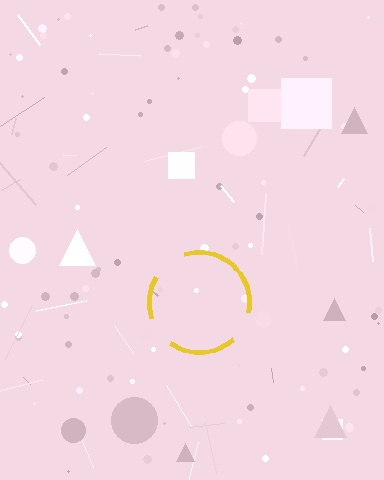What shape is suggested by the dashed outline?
The dashed outline suggests a circle.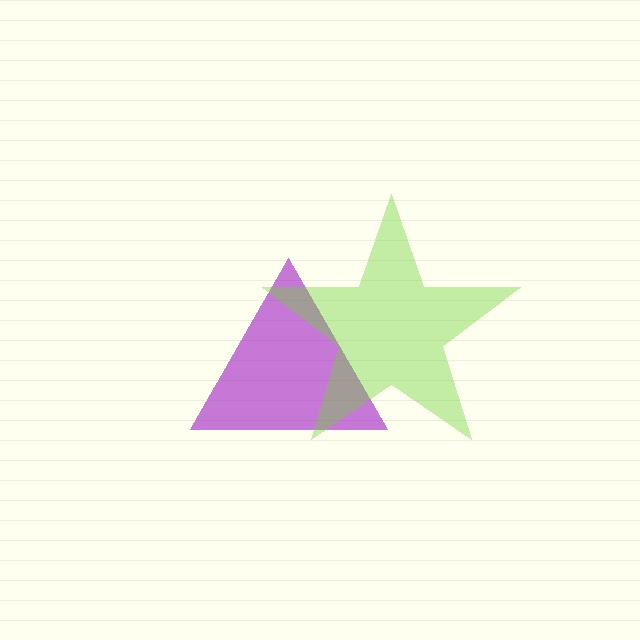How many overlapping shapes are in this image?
There are 2 overlapping shapes in the image.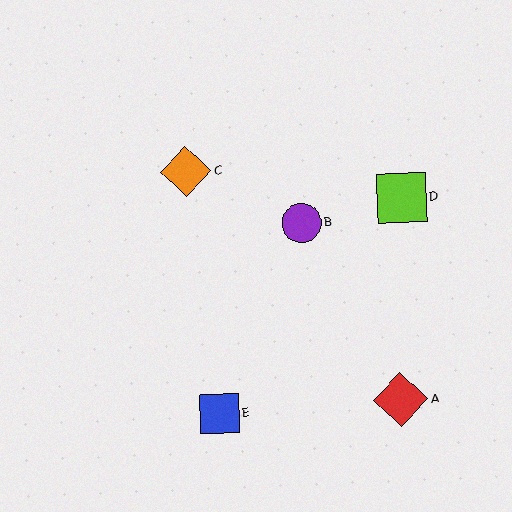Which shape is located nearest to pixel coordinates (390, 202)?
The lime square (labeled D) at (402, 198) is nearest to that location.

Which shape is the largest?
The red diamond (labeled A) is the largest.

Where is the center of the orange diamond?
The center of the orange diamond is at (186, 172).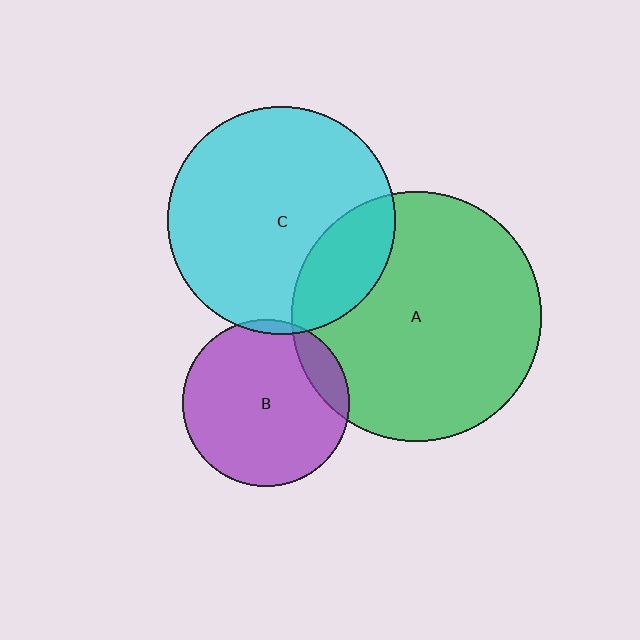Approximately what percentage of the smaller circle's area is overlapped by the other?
Approximately 20%.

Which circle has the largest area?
Circle A (green).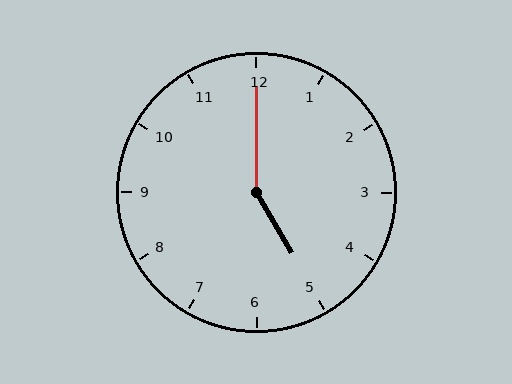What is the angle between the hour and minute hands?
Approximately 150 degrees.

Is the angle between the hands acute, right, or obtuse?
It is obtuse.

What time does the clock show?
5:00.